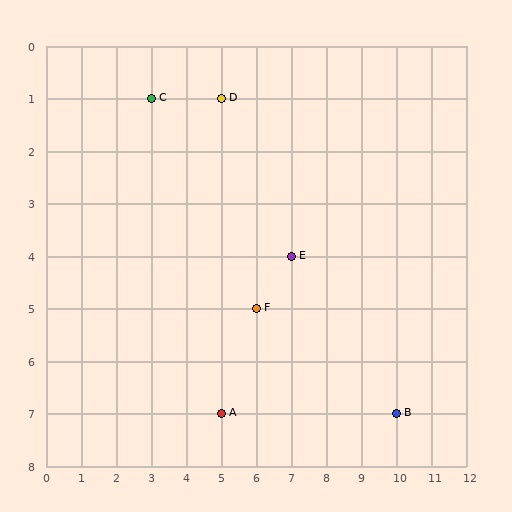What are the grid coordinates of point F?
Point F is at grid coordinates (6, 5).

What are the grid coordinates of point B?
Point B is at grid coordinates (10, 7).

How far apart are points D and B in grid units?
Points D and B are 5 columns and 6 rows apart (about 7.8 grid units diagonally).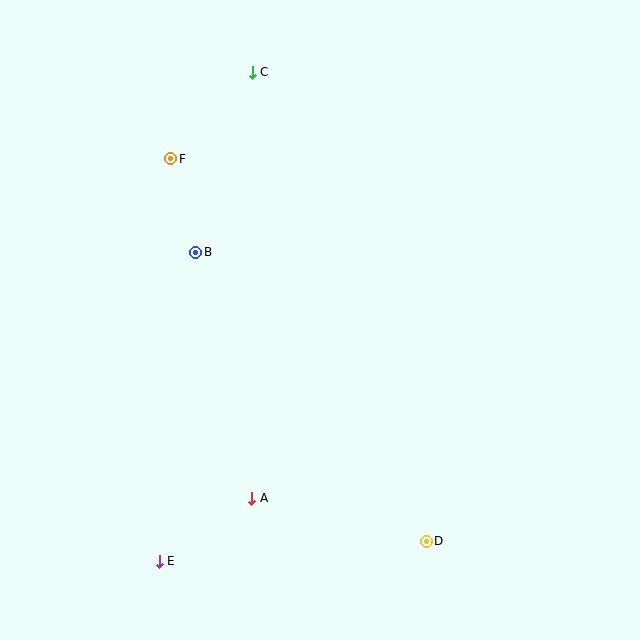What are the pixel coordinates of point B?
Point B is at (196, 252).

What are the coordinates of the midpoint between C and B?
The midpoint between C and B is at (224, 162).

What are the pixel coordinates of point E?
Point E is at (159, 561).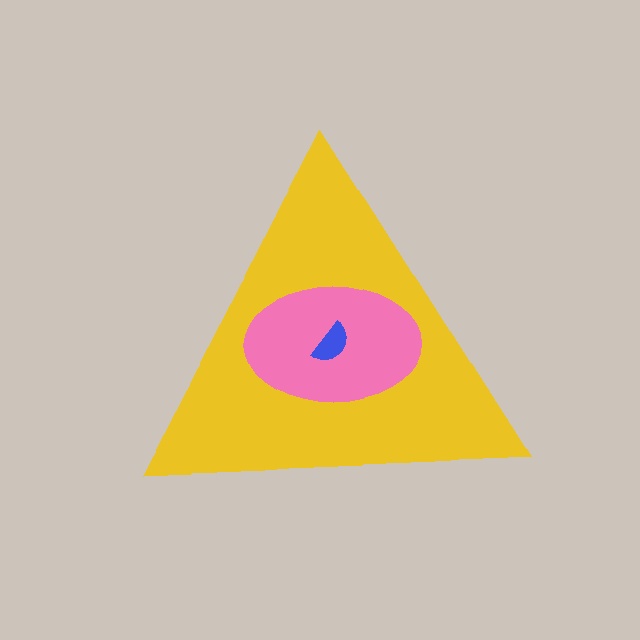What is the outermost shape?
The yellow triangle.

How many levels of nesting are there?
3.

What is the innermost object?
The blue semicircle.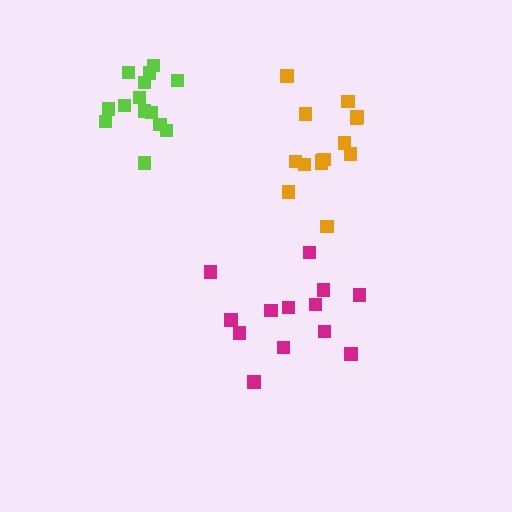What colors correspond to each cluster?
The clusters are colored: lime, magenta, orange.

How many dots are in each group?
Group 1: 14 dots, Group 2: 13 dots, Group 3: 14 dots (41 total).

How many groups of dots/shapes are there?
There are 3 groups.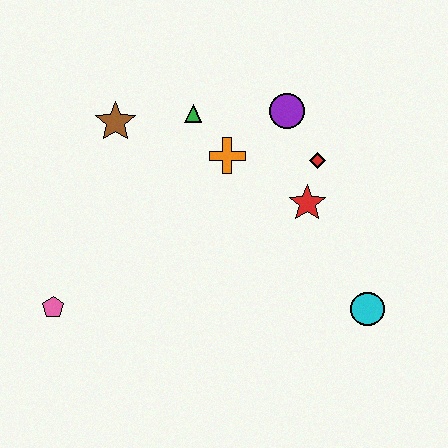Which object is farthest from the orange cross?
The pink pentagon is farthest from the orange cross.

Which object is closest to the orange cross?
The green triangle is closest to the orange cross.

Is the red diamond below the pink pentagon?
No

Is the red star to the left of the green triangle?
No